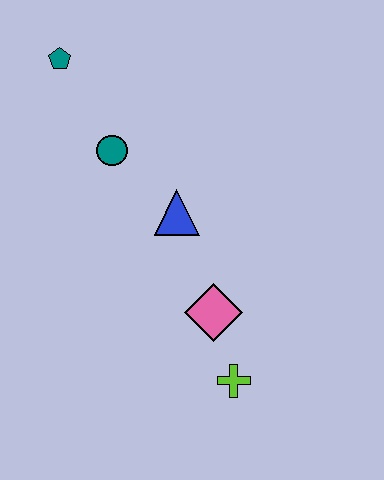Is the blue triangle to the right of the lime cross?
No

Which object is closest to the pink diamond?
The lime cross is closest to the pink diamond.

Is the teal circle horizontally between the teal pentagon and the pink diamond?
Yes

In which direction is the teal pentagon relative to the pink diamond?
The teal pentagon is above the pink diamond.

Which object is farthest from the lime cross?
The teal pentagon is farthest from the lime cross.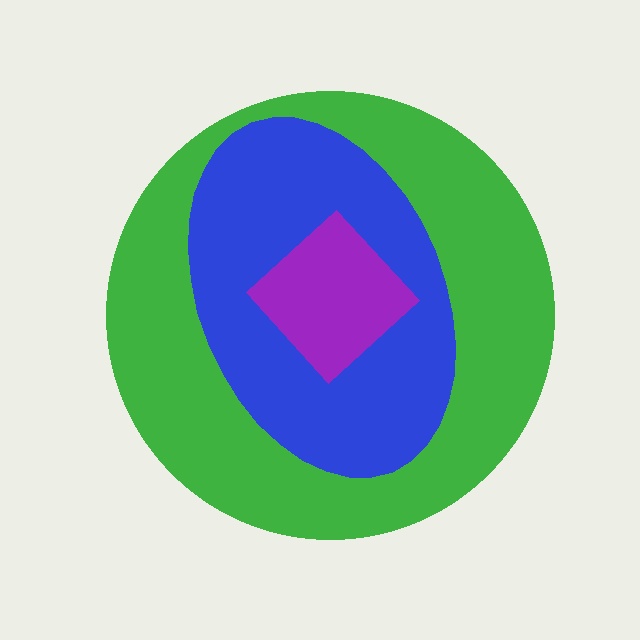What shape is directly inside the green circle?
The blue ellipse.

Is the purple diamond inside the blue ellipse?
Yes.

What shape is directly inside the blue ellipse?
The purple diamond.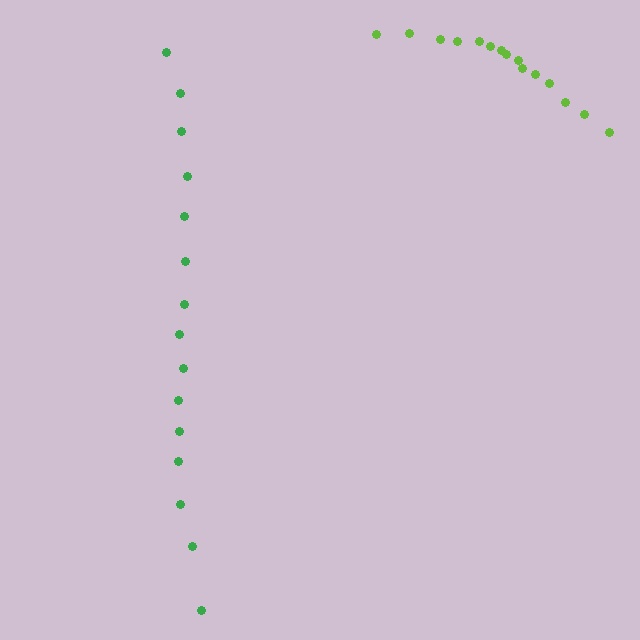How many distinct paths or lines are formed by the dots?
There are 2 distinct paths.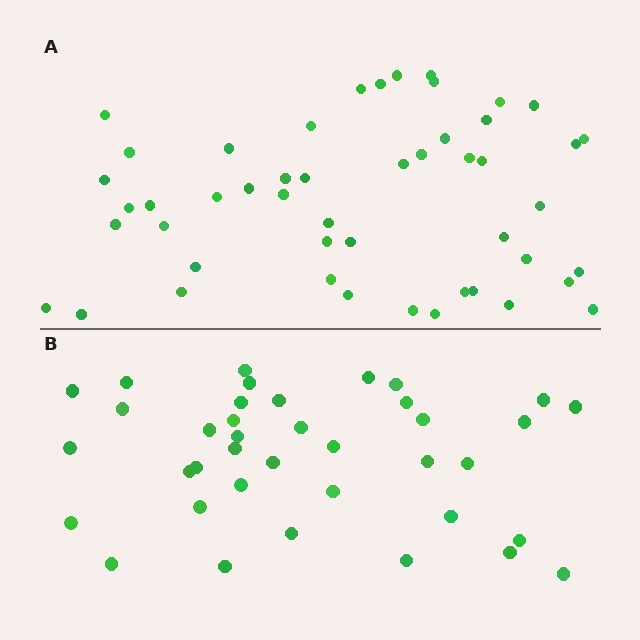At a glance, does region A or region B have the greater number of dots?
Region A (the top region) has more dots.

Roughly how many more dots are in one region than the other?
Region A has roughly 12 or so more dots than region B.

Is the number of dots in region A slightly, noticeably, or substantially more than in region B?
Region A has noticeably more, but not dramatically so. The ratio is roughly 1.3 to 1.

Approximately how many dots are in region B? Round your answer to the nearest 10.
About 40 dots. (The exact count is 38, which rounds to 40.)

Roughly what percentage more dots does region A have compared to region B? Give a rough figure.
About 30% more.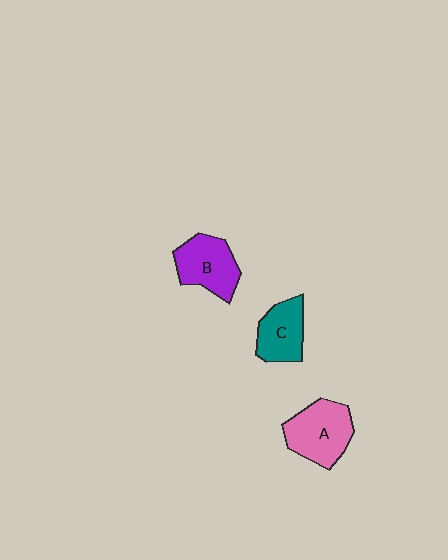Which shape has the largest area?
Shape A (pink).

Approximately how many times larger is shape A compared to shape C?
Approximately 1.3 times.